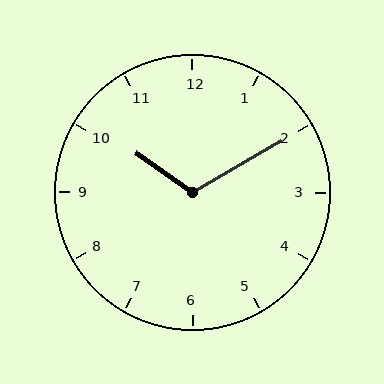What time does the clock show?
10:10.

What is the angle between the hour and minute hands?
Approximately 115 degrees.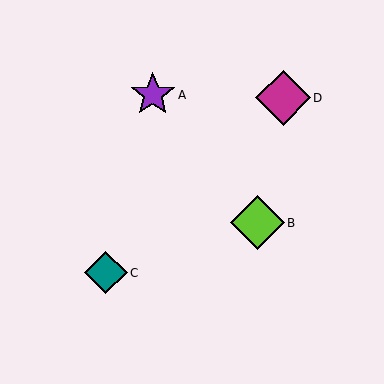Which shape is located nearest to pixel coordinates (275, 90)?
The magenta diamond (labeled D) at (283, 98) is nearest to that location.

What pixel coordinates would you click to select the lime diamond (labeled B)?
Click at (257, 223) to select the lime diamond B.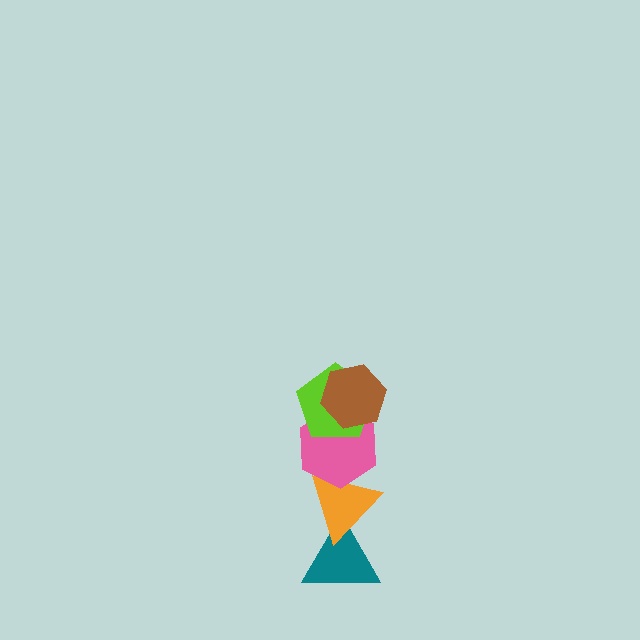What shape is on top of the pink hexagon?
The lime pentagon is on top of the pink hexagon.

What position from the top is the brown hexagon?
The brown hexagon is 1st from the top.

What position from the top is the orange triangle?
The orange triangle is 4th from the top.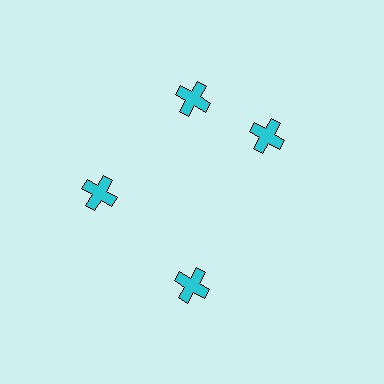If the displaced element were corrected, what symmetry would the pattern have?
It would have 4-fold rotational symmetry — the pattern would map onto itself every 90 degrees.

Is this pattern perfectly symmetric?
No. The 4 cyan crosses are arranged in a ring, but one element near the 3 o'clock position is rotated out of alignment along the ring, breaking the 4-fold rotational symmetry.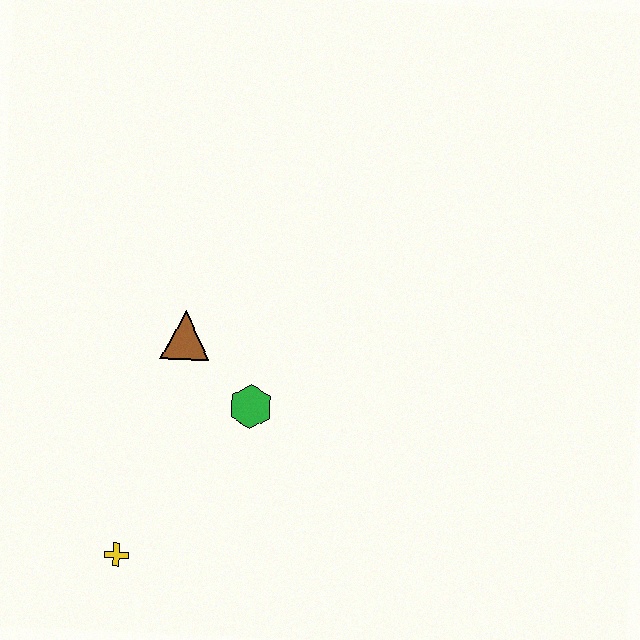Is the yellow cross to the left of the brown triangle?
Yes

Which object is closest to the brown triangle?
The green hexagon is closest to the brown triangle.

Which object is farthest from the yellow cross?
The brown triangle is farthest from the yellow cross.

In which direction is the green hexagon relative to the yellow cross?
The green hexagon is above the yellow cross.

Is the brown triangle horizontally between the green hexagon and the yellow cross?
Yes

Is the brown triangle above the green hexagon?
Yes